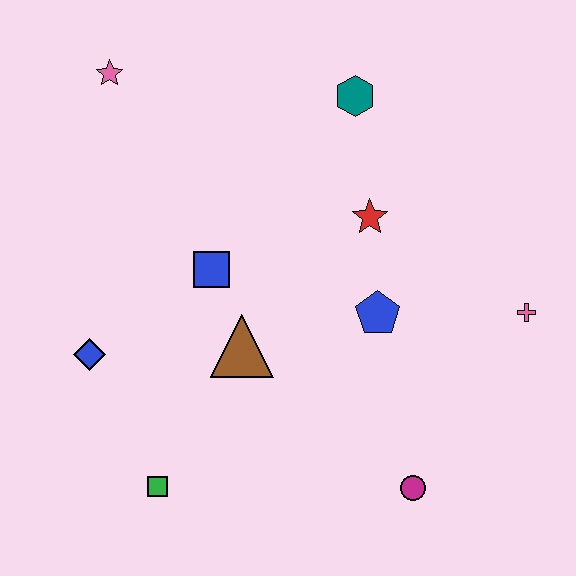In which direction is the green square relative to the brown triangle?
The green square is below the brown triangle.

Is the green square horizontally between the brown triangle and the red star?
No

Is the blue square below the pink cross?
No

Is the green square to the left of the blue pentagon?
Yes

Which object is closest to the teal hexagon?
The red star is closest to the teal hexagon.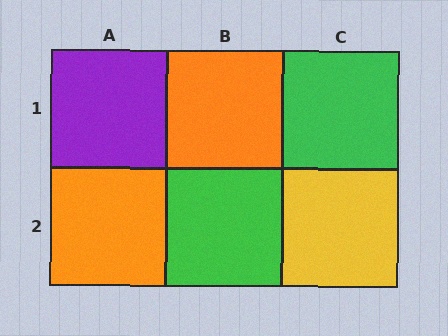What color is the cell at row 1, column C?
Green.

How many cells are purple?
1 cell is purple.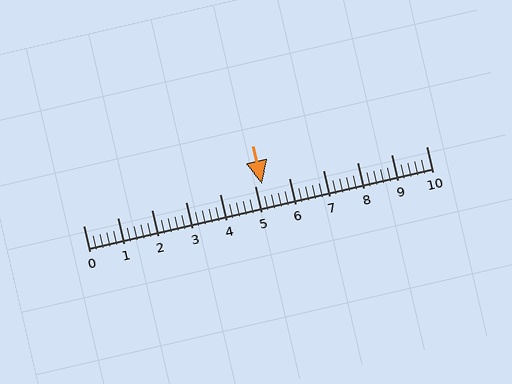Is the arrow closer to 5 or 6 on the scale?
The arrow is closer to 5.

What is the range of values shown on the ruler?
The ruler shows values from 0 to 10.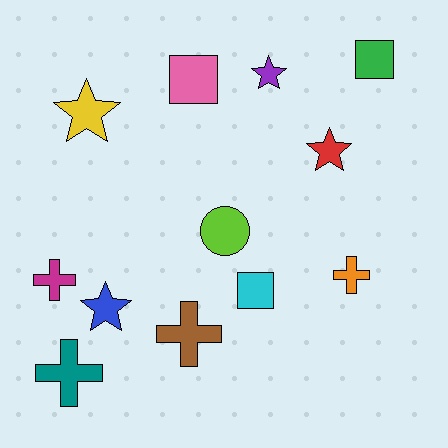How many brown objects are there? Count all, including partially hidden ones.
There is 1 brown object.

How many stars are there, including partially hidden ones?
There are 4 stars.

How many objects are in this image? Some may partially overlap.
There are 12 objects.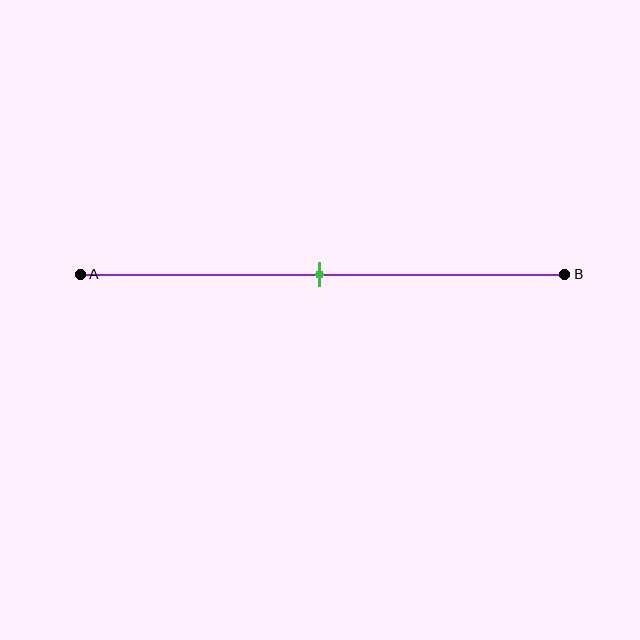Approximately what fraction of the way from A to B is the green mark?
The green mark is approximately 50% of the way from A to B.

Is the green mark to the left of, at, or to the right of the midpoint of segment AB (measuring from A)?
The green mark is approximately at the midpoint of segment AB.